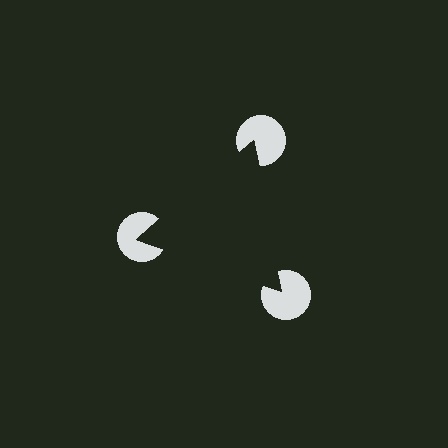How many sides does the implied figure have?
3 sides.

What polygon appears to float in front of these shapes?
An illusory triangle — its edges are inferred from the aligned wedge cuts in the pac-man discs, not physically drawn.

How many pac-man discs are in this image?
There are 3 — one at each vertex of the illusory triangle.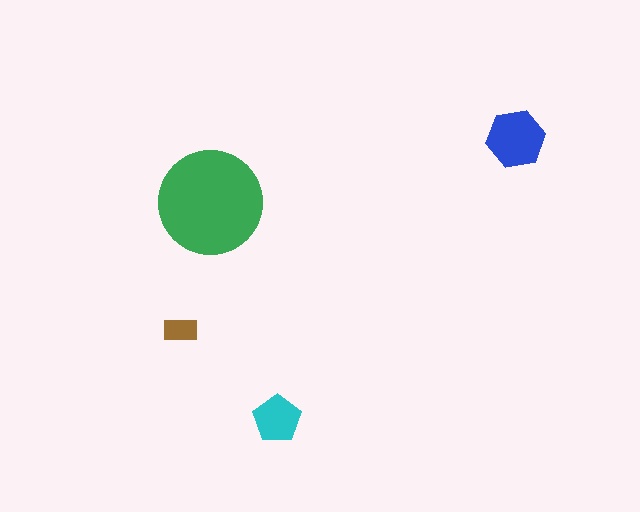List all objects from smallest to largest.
The brown rectangle, the cyan pentagon, the blue hexagon, the green circle.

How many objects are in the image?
There are 4 objects in the image.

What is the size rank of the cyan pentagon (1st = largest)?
3rd.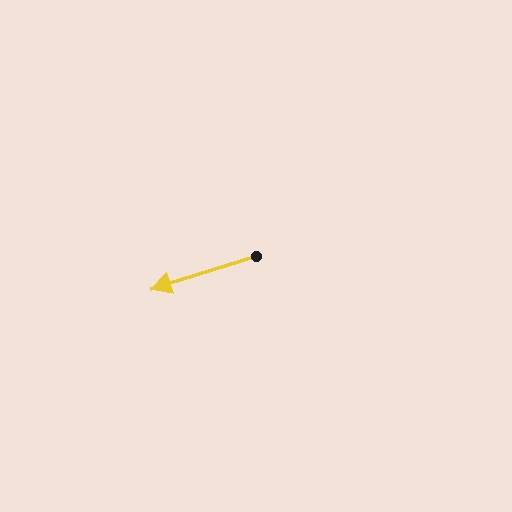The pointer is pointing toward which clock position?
Roughly 8 o'clock.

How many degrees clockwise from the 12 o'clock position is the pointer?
Approximately 253 degrees.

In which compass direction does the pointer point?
West.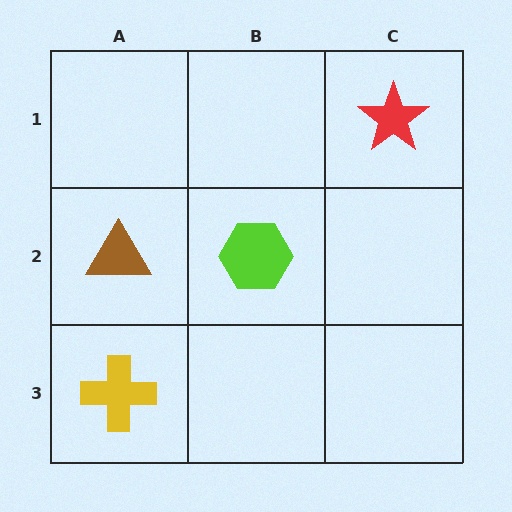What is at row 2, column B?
A lime hexagon.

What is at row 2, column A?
A brown triangle.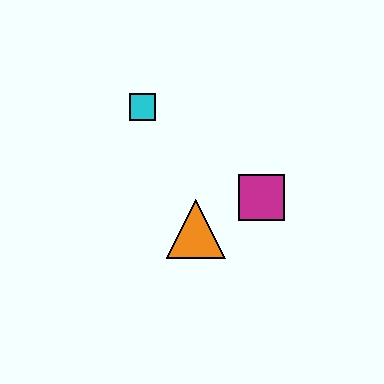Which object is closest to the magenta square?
The orange triangle is closest to the magenta square.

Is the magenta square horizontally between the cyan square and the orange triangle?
No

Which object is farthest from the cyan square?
The magenta square is farthest from the cyan square.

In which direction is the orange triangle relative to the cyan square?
The orange triangle is below the cyan square.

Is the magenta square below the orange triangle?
No